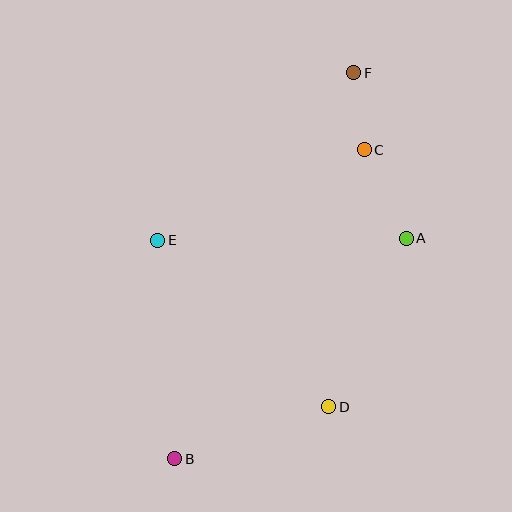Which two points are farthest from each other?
Points B and F are farthest from each other.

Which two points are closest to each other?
Points C and F are closest to each other.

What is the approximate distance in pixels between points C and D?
The distance between C and D is approximately 259 pixels.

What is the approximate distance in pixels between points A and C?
The distance between A and C is approximately 98 pixels.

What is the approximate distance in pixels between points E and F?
The distance between E and F is approximately 258 pixels.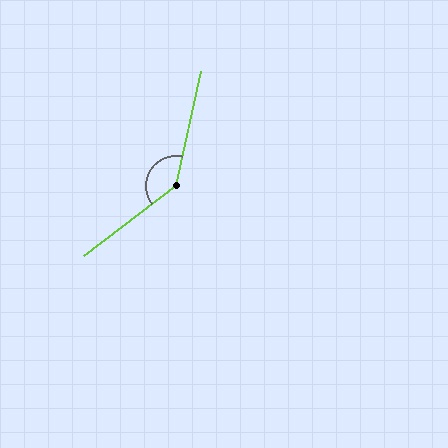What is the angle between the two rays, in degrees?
Approximately 140 degrees.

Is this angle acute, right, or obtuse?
It is obtuse.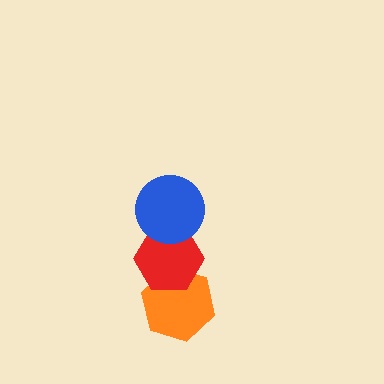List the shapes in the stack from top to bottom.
From top to bottom: the blue circle, the red hexagon, the orange hexagon.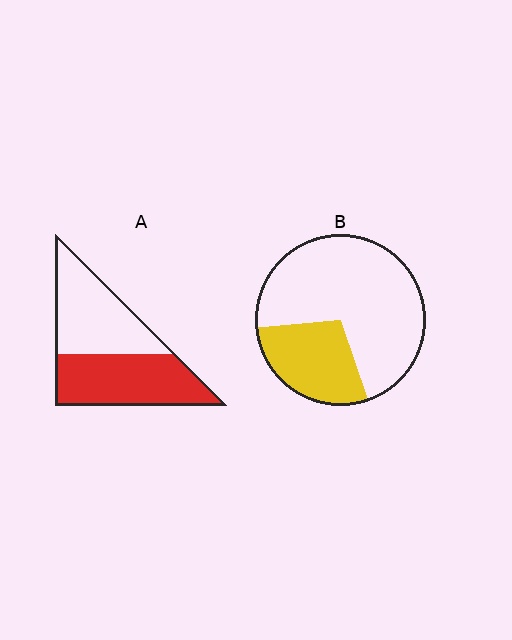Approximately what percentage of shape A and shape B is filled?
A is approximately 50% and B is approximately 30%.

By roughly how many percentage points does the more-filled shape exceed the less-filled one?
By roughly 20 percentage points (A over B).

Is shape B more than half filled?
No.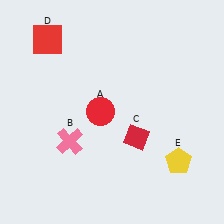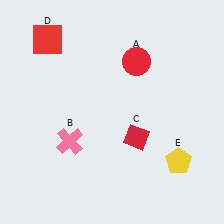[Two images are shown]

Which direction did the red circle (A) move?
The red circle (A) moved up.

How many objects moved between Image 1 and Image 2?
1 object moved between the two images.